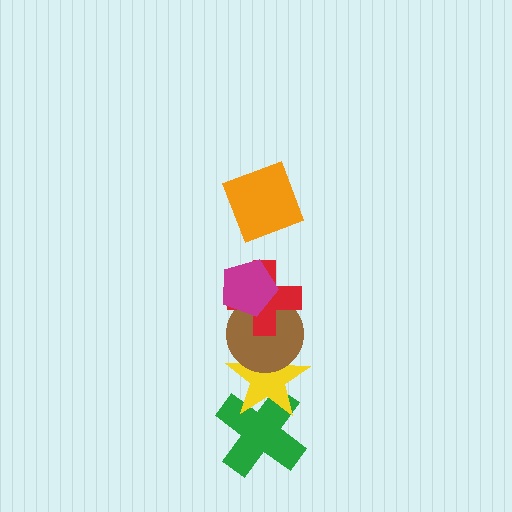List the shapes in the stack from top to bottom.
From top to bottom: the orange square, the magenta pentagon, the red cross, the brown circle, the yellow star, the green cross.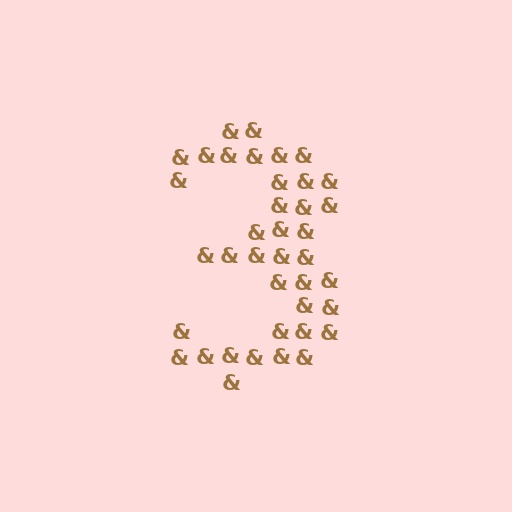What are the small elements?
The small elements are ampersands.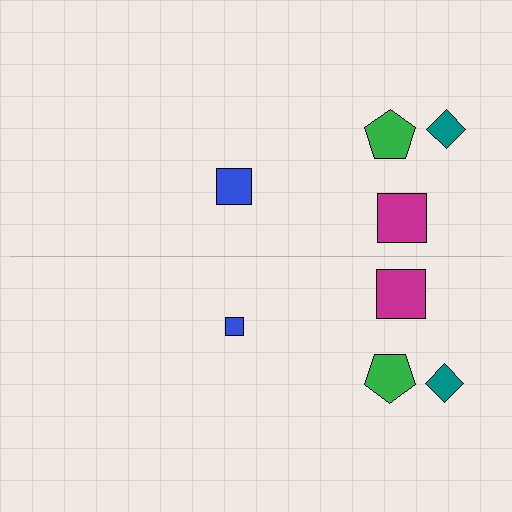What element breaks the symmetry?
The blue square on the bottom side has a different size than its mirror counterpart.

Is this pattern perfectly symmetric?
No, the pattern is not perfectly symmetric. The blue square on the bottom side has a different size than its mirror counterpart.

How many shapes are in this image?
There are 8 shapes in this image.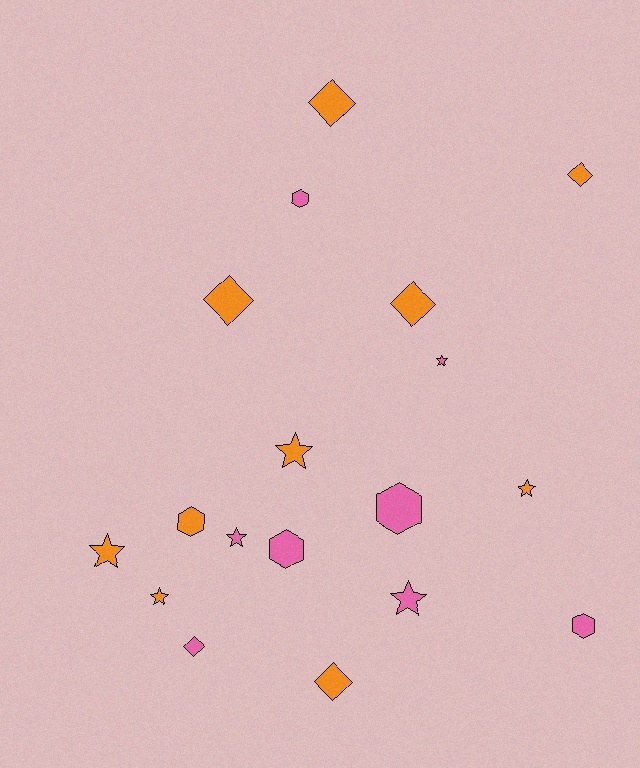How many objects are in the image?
There are 18 objects.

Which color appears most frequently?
Orange, with 10 objects.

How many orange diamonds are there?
There are 5 orange diamonds.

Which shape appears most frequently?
Star, with 7 objects.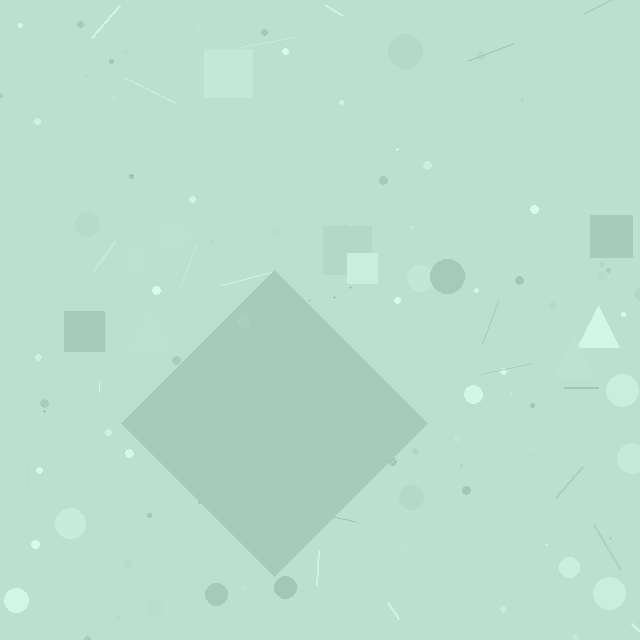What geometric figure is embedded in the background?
A diamond is embedded in the background.